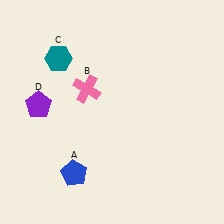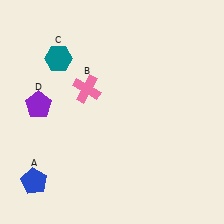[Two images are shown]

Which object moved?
The blue pentagon (A) moved left.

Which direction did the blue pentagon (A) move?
The blue pentagon (A) moved left.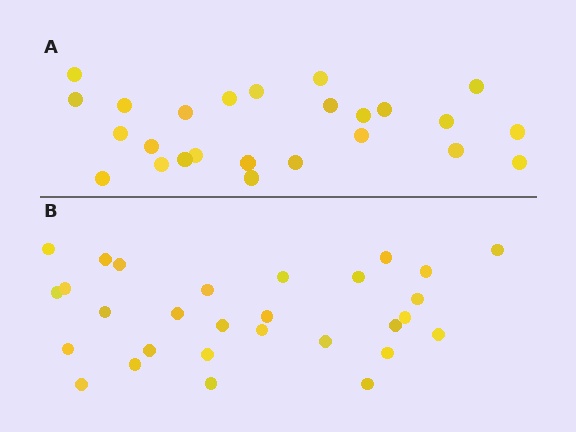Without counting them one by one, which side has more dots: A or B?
Region B (the bottom region) has more dots.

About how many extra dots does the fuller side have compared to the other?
Region B has about 4 more dots than region A.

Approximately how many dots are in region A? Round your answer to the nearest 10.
About 20 dots. (The exact count is 25, which rounds to 20.)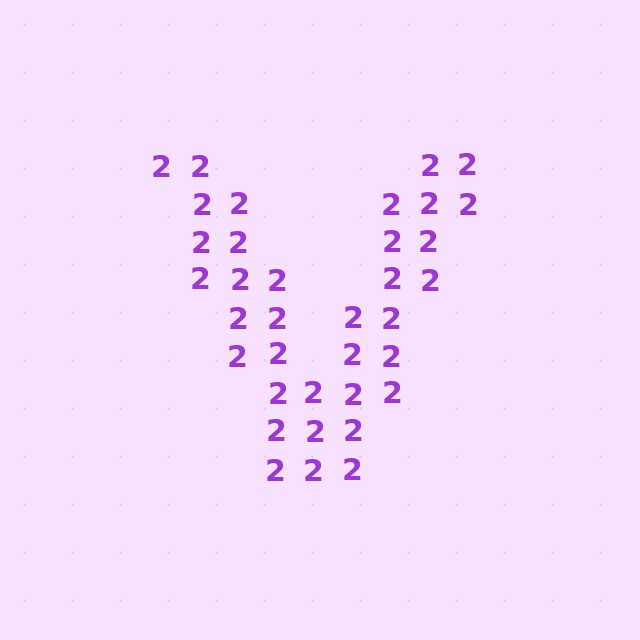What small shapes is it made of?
It is made of small digit 2's.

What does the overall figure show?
The overall figure shows the letter V.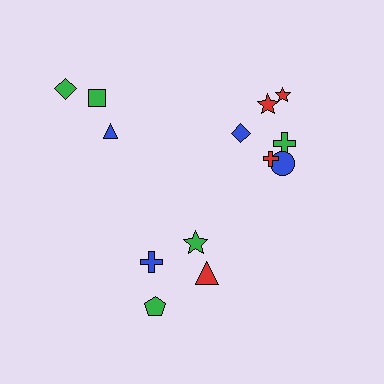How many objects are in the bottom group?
There are 4 objects.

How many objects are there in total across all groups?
There are 13 objects.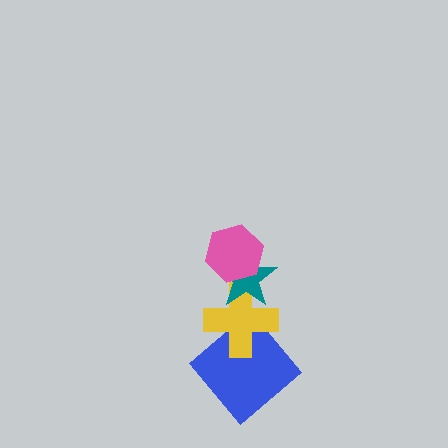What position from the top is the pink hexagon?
The pink hexagon is 1st from the top.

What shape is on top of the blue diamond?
The yellow cross is on top of the blue diamond.